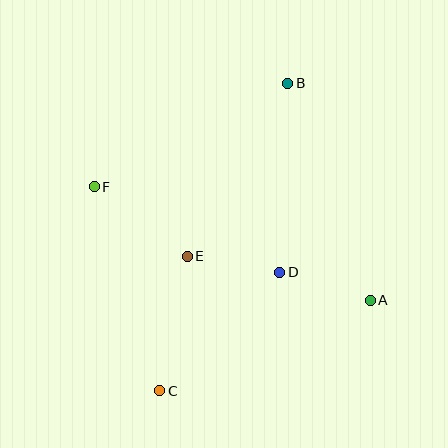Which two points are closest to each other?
Points D and E are closest to each other.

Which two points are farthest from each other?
Points B and C are farthest from each other.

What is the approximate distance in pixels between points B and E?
The distance between B and E is approximately 200 pixels.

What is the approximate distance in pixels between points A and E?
The distance between A and E is approximately 188 pixels.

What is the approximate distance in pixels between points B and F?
The distance between B and F is approximately 219 pixels.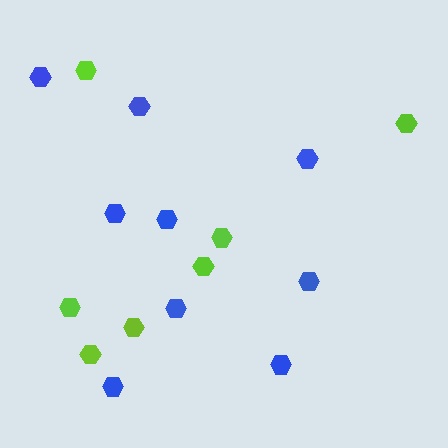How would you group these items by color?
There are 2 groups: one group of blue hexagons (9) and one group of lime hexagons (7).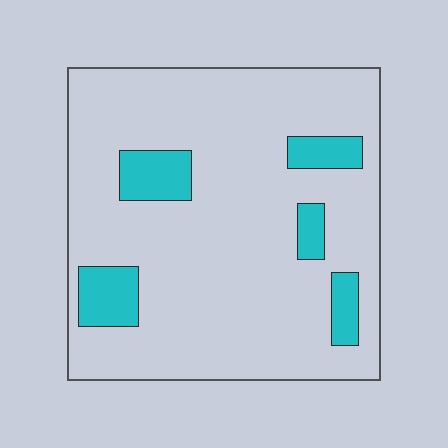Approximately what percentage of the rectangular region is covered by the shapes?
Approximately 15%.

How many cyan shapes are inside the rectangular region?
5.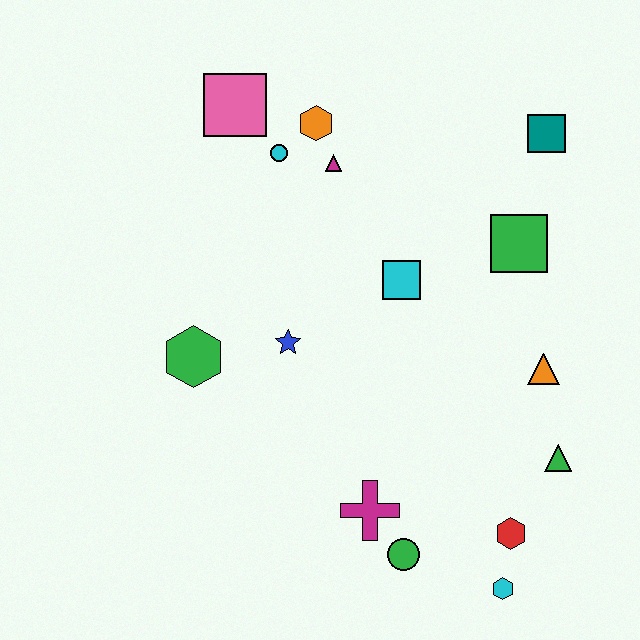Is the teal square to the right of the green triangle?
No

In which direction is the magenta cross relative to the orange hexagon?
The magenta cross is below the orange hexagon.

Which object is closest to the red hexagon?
The cyan hexagon is closest to the red hexagon.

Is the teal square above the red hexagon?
Yes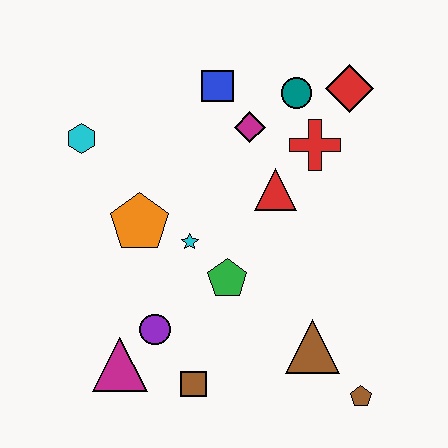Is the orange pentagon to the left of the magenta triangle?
No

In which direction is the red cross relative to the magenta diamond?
The red cross is to the right of the magenta diamond.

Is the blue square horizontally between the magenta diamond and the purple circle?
Yes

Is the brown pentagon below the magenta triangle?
Yes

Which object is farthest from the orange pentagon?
The brown pentagon is farthest from the orange pentagon.